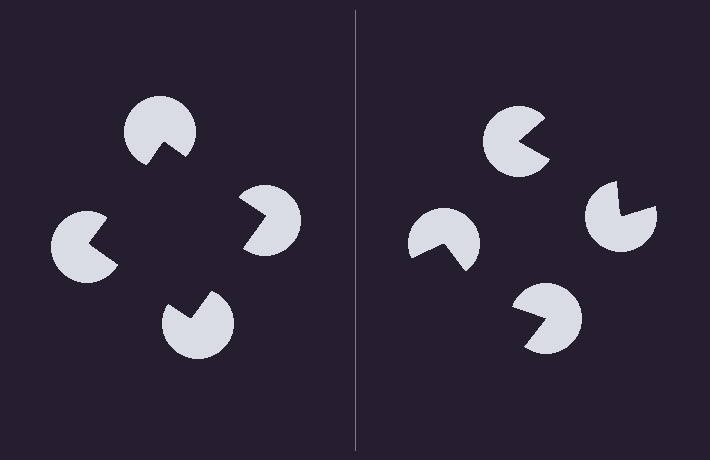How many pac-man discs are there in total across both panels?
8 — 4 on each side.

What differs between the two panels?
The pac-man discs are positioned identically on both sides; only the wedge orientations differ. On the left they align to a square; on the right they are misaligned.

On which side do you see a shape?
An illusory square appears on the left side. On the right side the wedge cuts are rotated, so no coherent shape forms.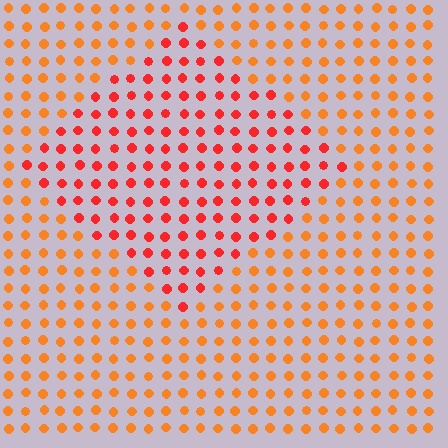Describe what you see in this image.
The image is filled with small orange elements in a uniform arrangement. A diamond-shaped region is visible where the elements are tinted to a slightly different hue, forming a subtle color boundary.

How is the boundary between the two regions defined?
The boundary is defined purely by a slight shift in hue (about 29 degrees). Spacing, size, and orientation are identical on both sides.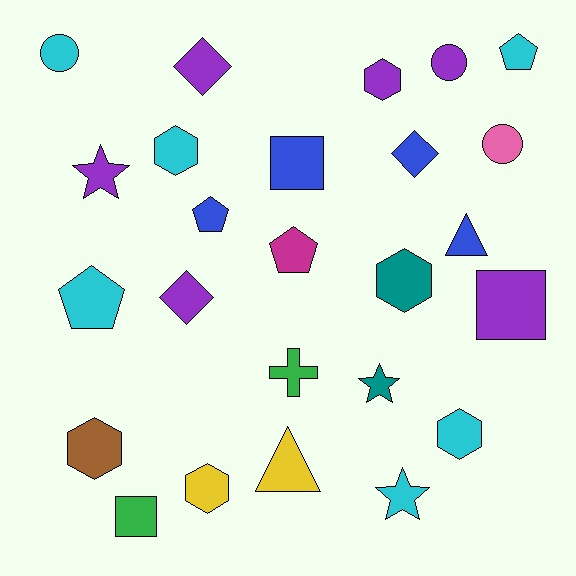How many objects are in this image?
There are 25 objects.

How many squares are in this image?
There are 3 squares.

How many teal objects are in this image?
There are 2 teal objects.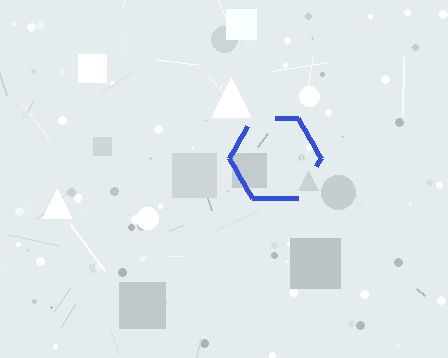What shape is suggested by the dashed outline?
The dashed outline suggests a hexagon.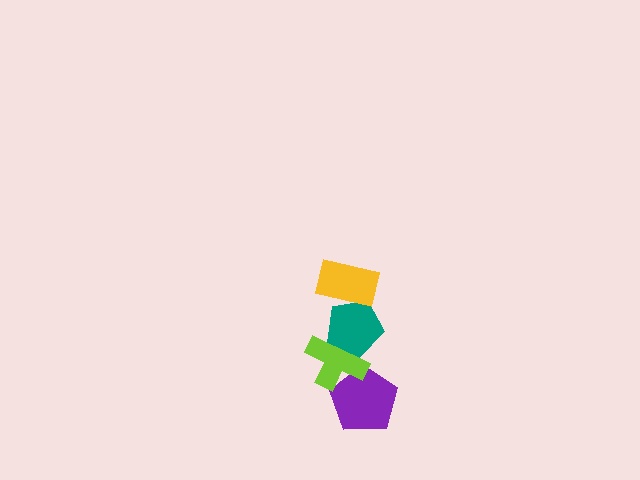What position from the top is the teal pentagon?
The teal pentagon is 2nd from the top.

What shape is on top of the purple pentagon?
The lime cross is on top of the purple pentagon.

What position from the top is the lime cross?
The lime cross is 3rd from the top.